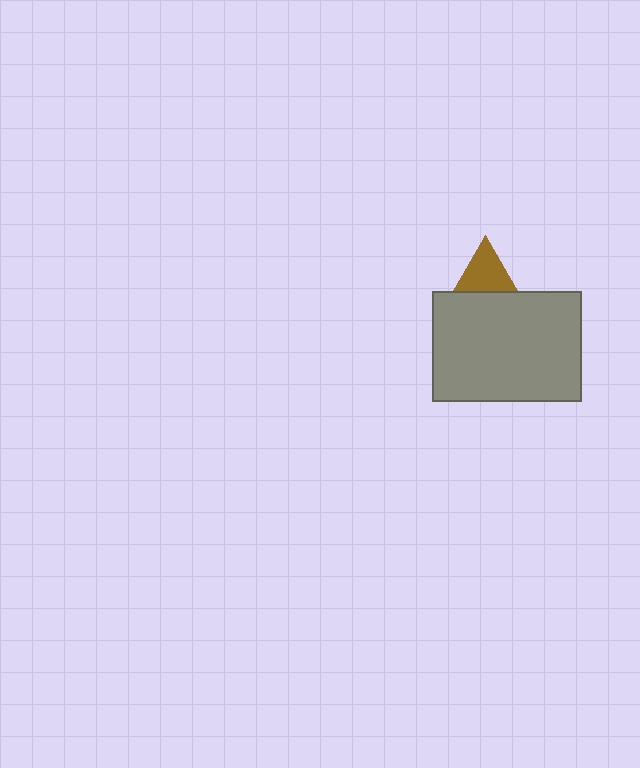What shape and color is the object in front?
The object in front is a gray rectangle.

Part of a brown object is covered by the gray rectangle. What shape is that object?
It is a triangle.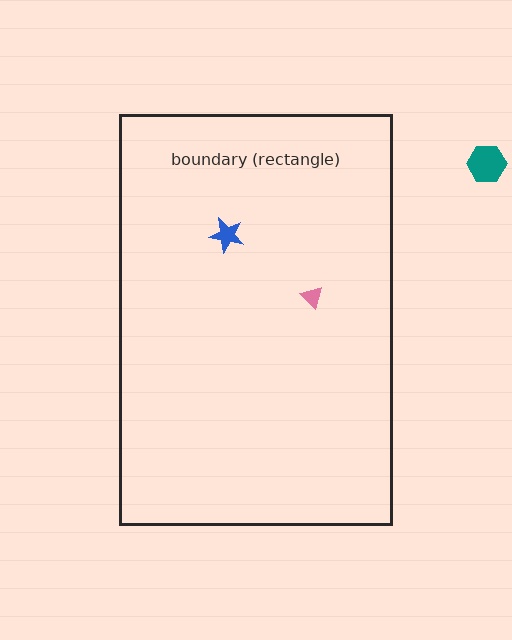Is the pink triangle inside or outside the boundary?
Inside.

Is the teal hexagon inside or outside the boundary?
Outside.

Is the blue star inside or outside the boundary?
Inside.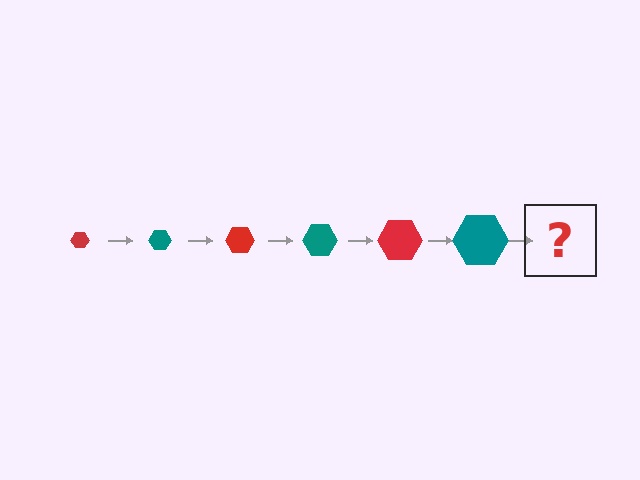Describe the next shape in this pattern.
It should be a red hexagon, larger than the previous one.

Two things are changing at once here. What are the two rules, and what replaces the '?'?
The two rules are that the hexagon grows larger each step and the color cycles through red and teal. The '?' should be a red hexagon, larger than the previous one.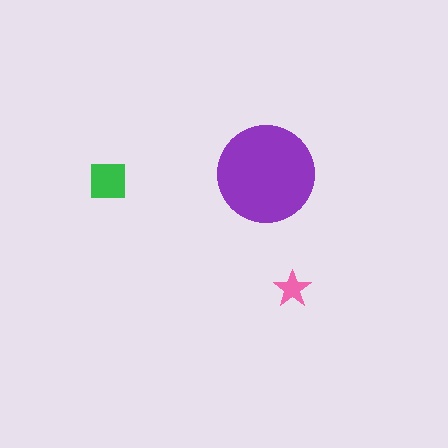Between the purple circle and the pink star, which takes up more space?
The purple circle.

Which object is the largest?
The purple circle.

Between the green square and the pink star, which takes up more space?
The green square.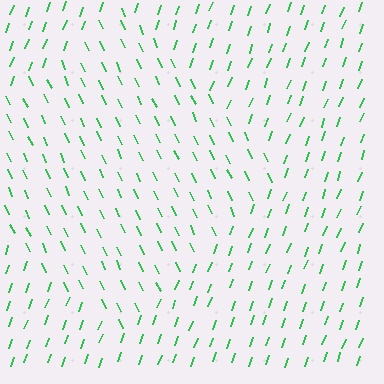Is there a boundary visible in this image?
Yes, there is a texture boundary formed by a change in line orientation.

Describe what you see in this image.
The image is filled with small green line segments. A diamond region in the image has lines oriented differently from the surrounding lines, creating a visible texture boundary.